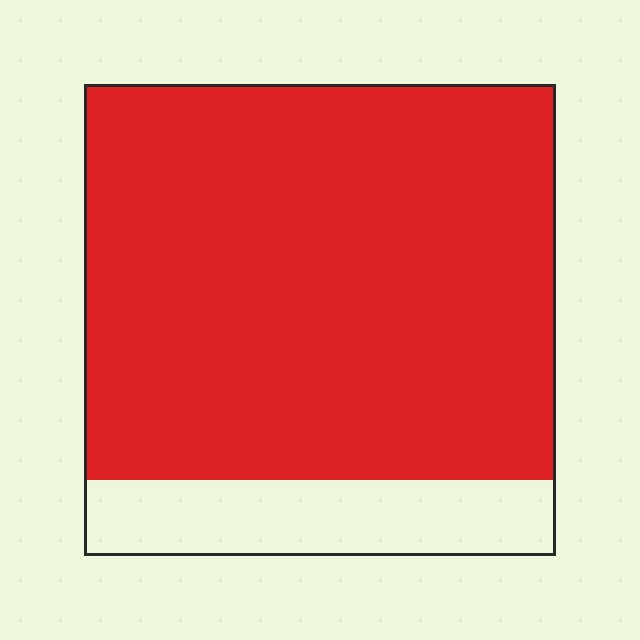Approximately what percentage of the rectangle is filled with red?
Approximately 85%.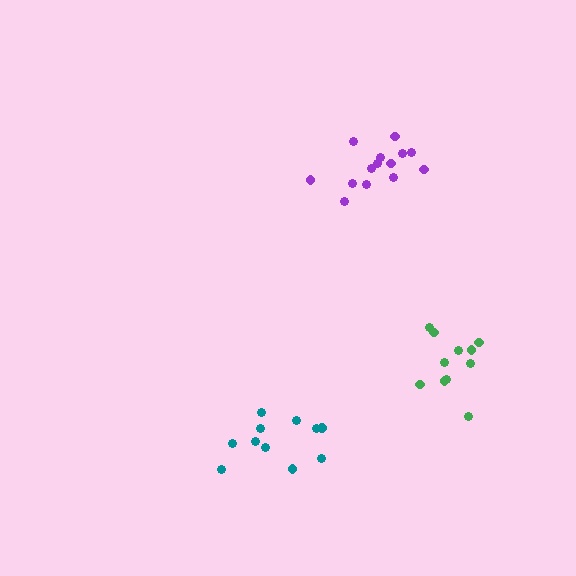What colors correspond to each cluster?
The clusters are colored: purple, green, teal.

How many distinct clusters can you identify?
There are 3 distinct clusters.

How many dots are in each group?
Group 1: 14 dots, Group 2: 11 dots, Group 3: 11 dots (36 total).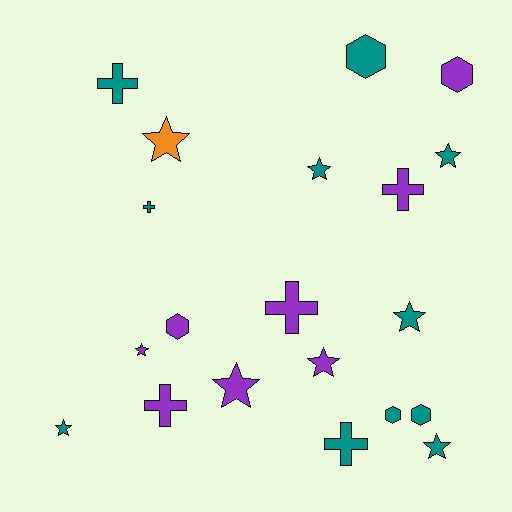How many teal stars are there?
There are 5 teal stars.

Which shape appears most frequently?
Star, with 9 objects.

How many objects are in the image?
There are 20 objects.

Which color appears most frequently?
Teal, with 11 objects.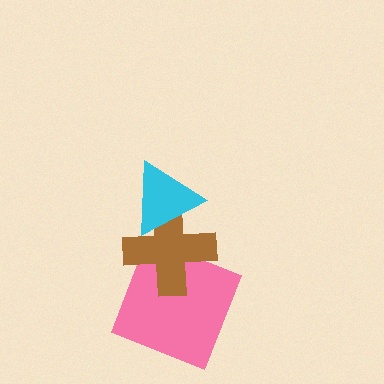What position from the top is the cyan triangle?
The cyan triangle is 1st from the top.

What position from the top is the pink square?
The pink square is 3rd from the top.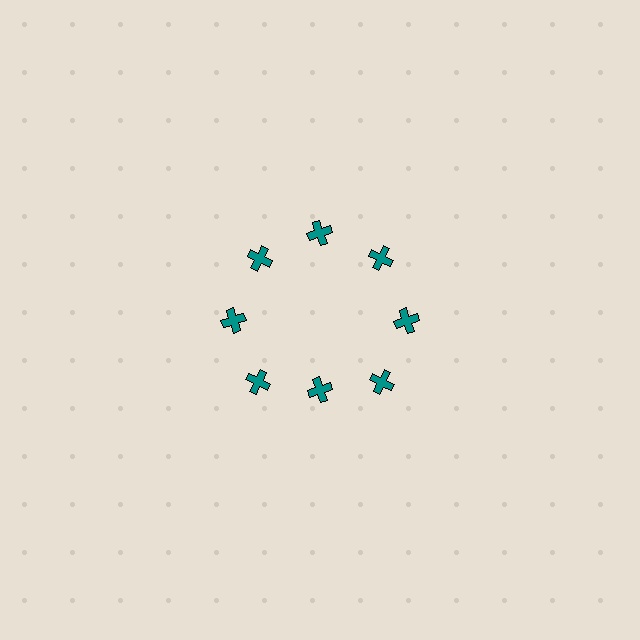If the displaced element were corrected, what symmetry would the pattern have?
It would have 8-fold rotational symmetry — the pattern would map onto itself every 45 degrees.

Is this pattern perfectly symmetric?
No. The 8 teal crosses are arranged in a ring, but one element near the 6 o'clock position is pulled inward toward the center, breaking the 8-fold rotational symmetry.